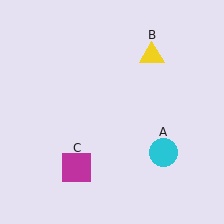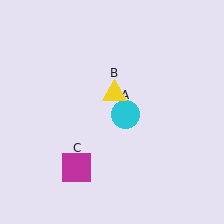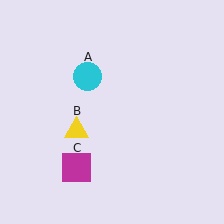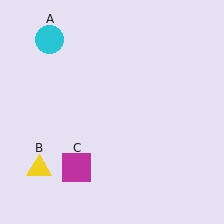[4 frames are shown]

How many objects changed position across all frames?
2 objects changed position: cyan circle (object A), yellow triangle (object B).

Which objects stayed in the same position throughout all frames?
Magenta square (object C) remained stationary.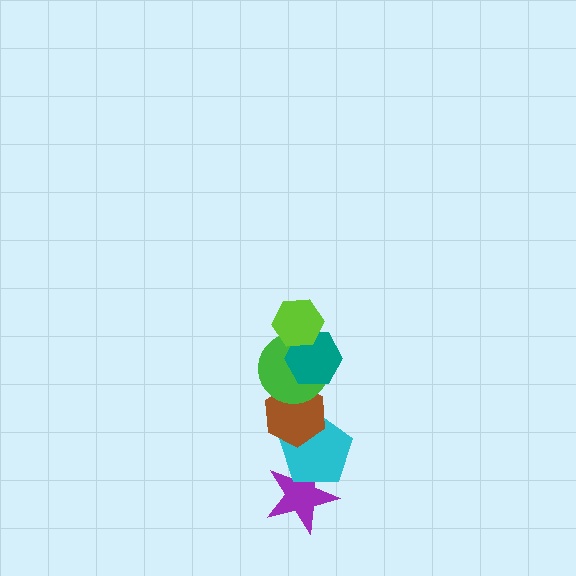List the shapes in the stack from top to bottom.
From top to bottom: the lime hexagon, the teal hexagon, the green circle, the brown hexagon, the cyan pentagon, the purple star.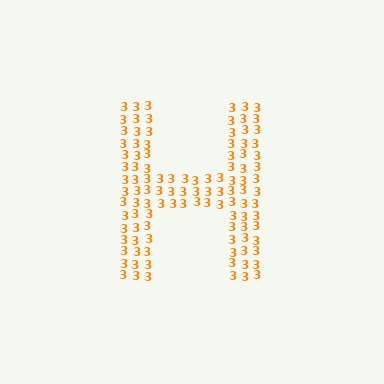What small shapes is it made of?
It is made of small digit 3's.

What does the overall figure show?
The overall figure shows the letter H.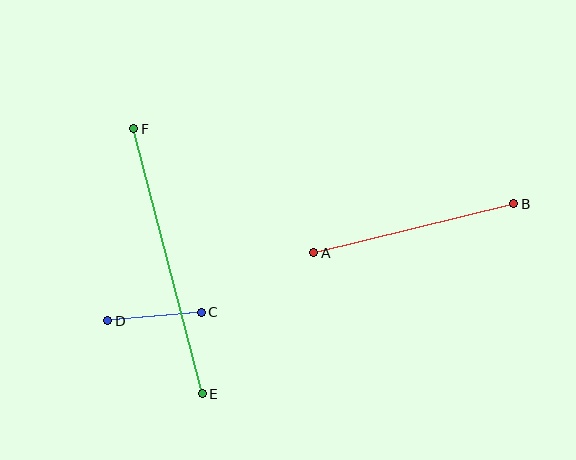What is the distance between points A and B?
The distance is approximately 206 pixels.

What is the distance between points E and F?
The distance is approximately 274 pixels.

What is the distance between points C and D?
The distance is approximately 94 pixels.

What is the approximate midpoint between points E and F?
The midpoint is at approximately (168, 261) pixels.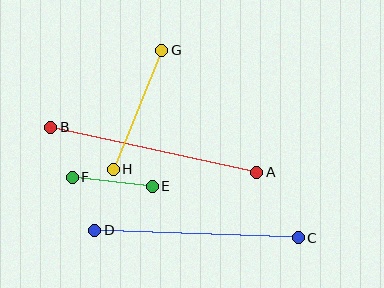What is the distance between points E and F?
The distance is approximately 80 pixels.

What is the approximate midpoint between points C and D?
The midpoint is at approximately (197, 234) pixels.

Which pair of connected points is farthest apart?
Points A and B are farthest apart.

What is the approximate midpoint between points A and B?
The midpoint is at approximately (154, 150) pixels.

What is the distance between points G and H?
The distance is approximately 128 pixels.